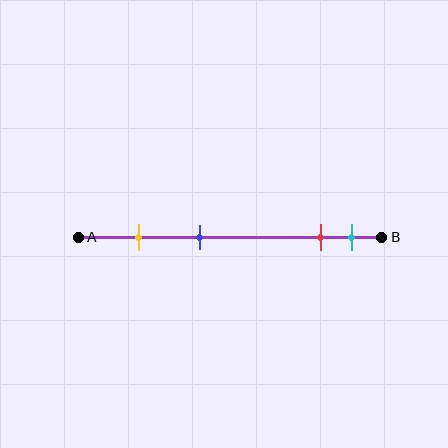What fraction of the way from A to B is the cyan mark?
The cyan mark is approximately 90% (0.9) of the way from A to B.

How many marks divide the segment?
There are 4 marks dividing the segment.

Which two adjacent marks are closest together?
The red and cyan marks are the closest adjacent pair.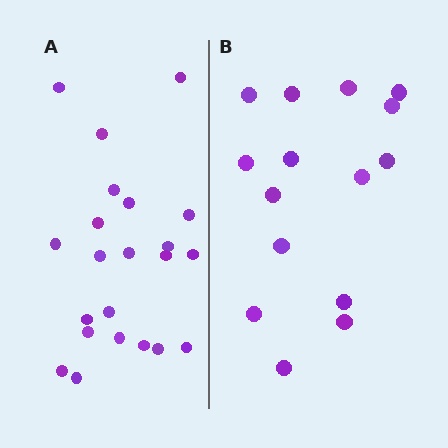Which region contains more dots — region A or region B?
Region A (the left region) has more dots.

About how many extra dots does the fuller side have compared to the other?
Region A has roughly 8 or so more dots than region B.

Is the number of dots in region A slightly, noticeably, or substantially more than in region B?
Region A has substantially more. The ratio is roughly 1.5 to 1.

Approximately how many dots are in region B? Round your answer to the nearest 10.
About 20 dots. (The exact count is 15, which rounds to 20.)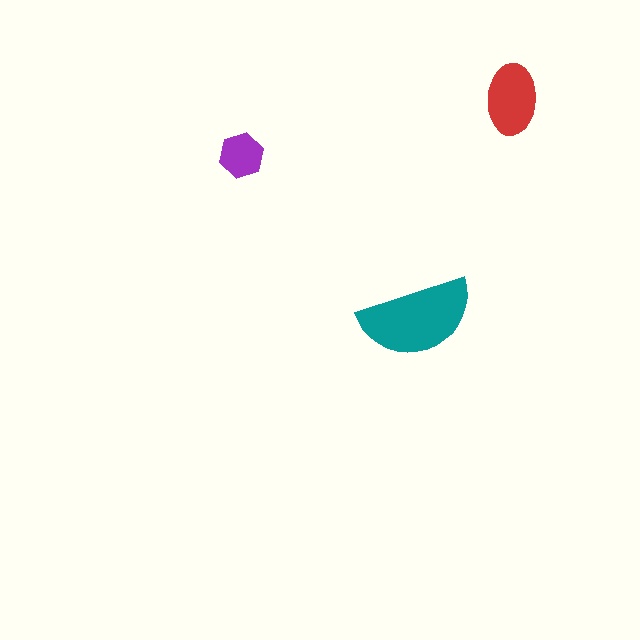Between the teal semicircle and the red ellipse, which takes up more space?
The teal semicircle.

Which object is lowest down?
The teal semicircle is bottommost.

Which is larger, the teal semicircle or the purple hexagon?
The teal semicircle.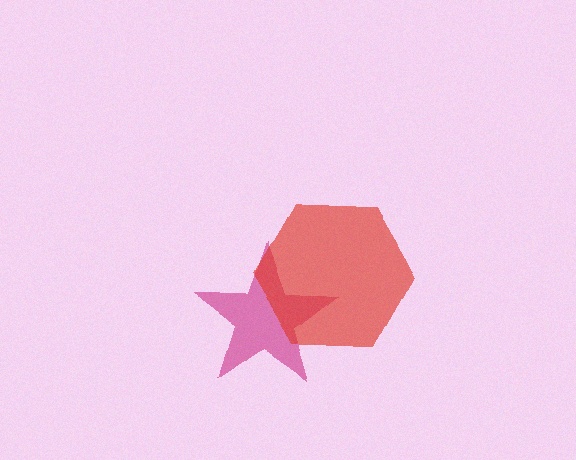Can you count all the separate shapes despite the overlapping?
Yes, there are 2 separate shapes.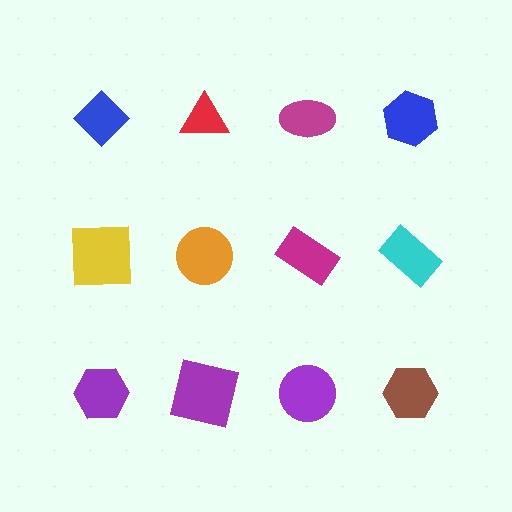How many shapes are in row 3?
4 shapes.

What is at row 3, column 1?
A purple hexagon.